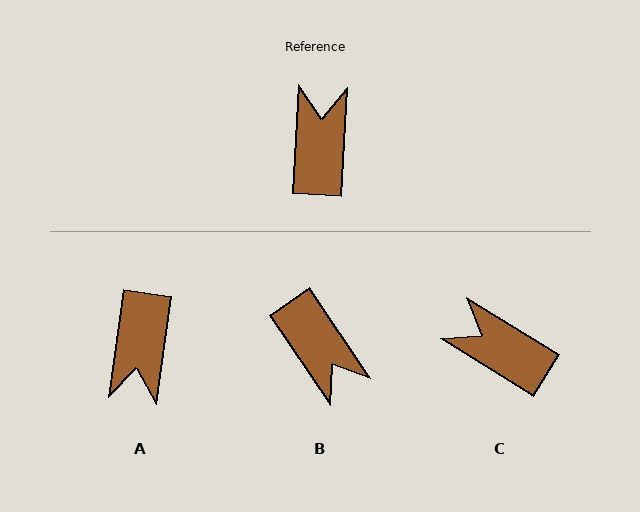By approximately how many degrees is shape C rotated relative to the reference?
Approximately 62 degrees counter-clockwise.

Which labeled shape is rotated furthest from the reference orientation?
A, about 175 degrees away.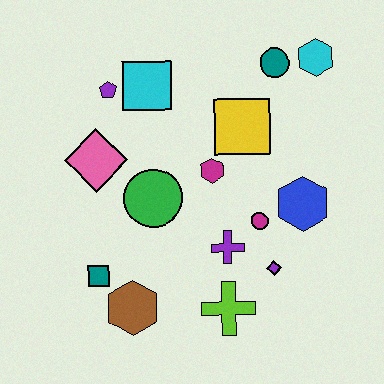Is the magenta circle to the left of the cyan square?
No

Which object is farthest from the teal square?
The cyan hexagon is farthest from the teal square.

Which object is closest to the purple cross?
The magenta circle is closest to the purple cross.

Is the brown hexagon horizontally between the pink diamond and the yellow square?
Yes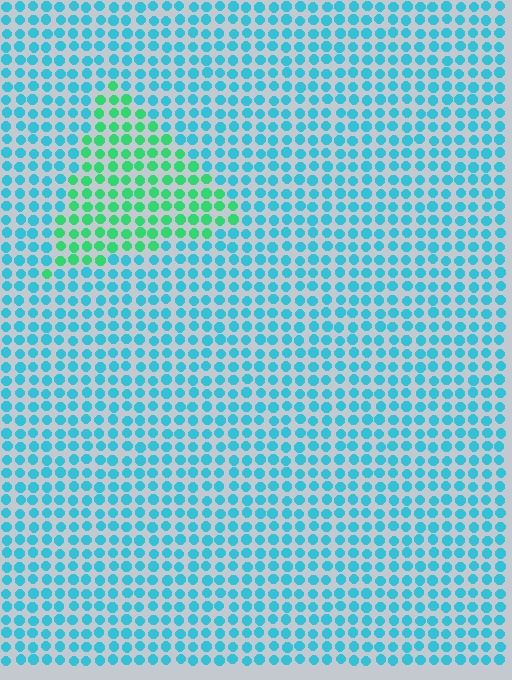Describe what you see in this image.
The image is filled with small cyan elements in a uniform arrangement. A triangle-shaped region is visible where the elements are tinted to a slightly different hue, forming a subtle color boundary.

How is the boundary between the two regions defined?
The boundary is defined purely by a slight shift in hue (about 45 degrees). Spacing, size, and orientation are identical on both sides.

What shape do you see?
I see a triangle.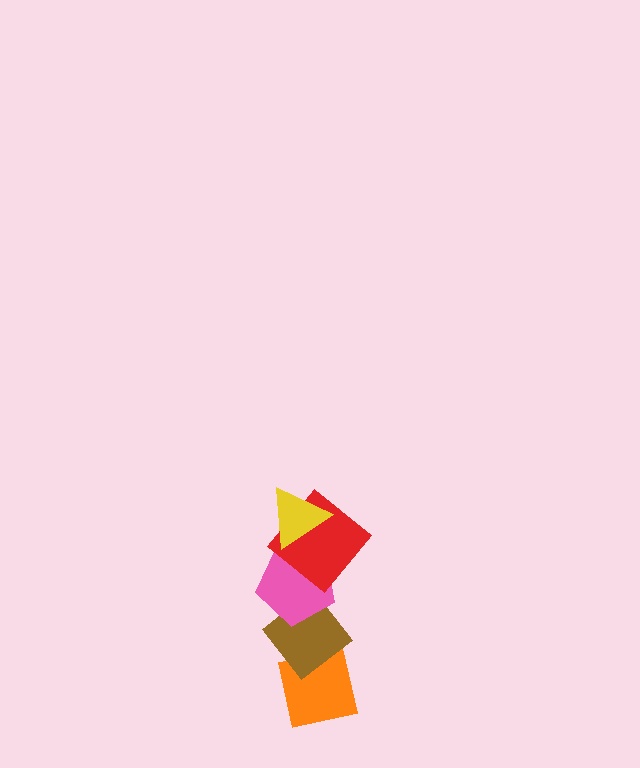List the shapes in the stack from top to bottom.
From top to bottom: the yellow triangle, the red diamond, the pink pentagon, the brown diamond, the orange square.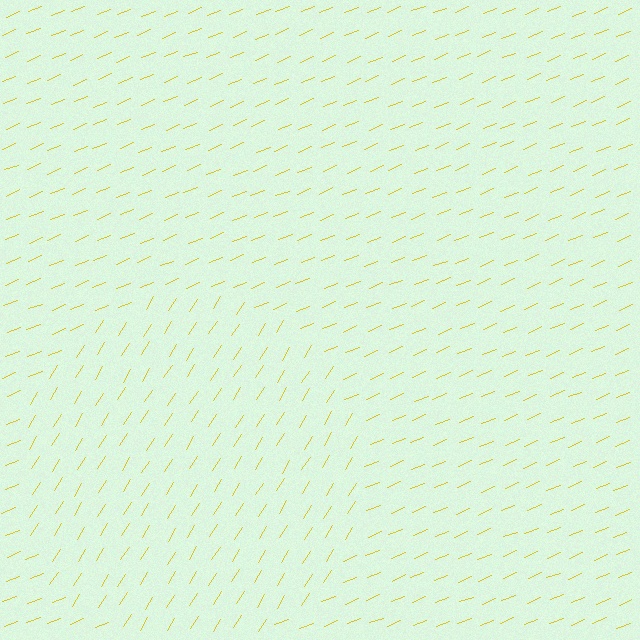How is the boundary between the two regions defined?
The boundary is defined purely by a change in line orientation (approximately 35 degrees difference). All lines are the same color and thickness.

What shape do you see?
I see a circle.